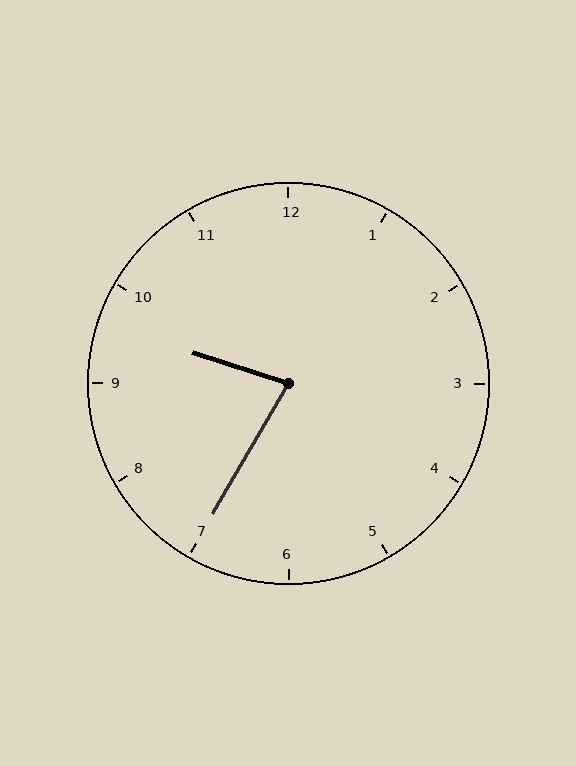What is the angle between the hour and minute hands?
Approximately 78 degrees.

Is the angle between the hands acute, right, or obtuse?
It is acute.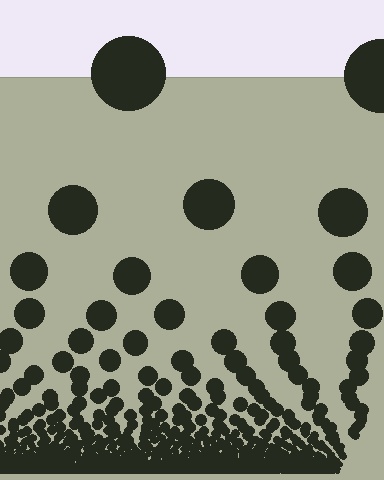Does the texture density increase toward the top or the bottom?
Density increases toward the bottom.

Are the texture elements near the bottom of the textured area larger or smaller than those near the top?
Smaller. The gradient is inverted — elements near the bottom are smaller and denser.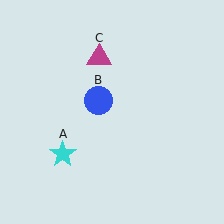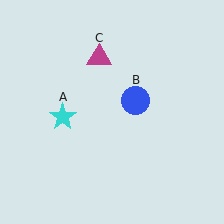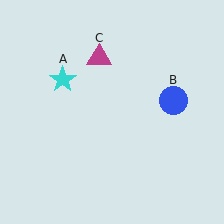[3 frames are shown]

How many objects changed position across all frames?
2 objects changed position: cyan star (object A), blue circle (object B).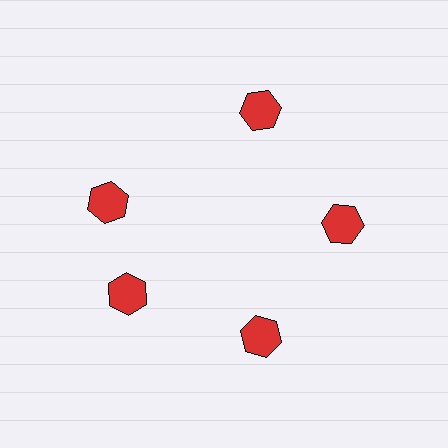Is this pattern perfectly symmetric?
No. The 5 red hexagons are arranged in a ring, but one element near the 10 o'clock position is rotated out of alignment along the ring, breaking the 5-fold rotational symmetry.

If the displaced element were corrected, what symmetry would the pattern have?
It would have 5-fold rotational symmetry — the pattern would map onto itself every 72 degrees.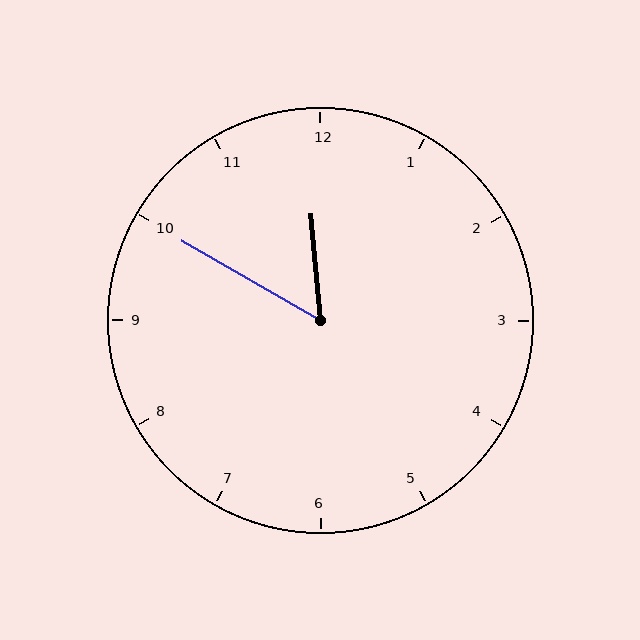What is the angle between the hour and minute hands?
Approximately 55 degrees.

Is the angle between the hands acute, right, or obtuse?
It is acute.